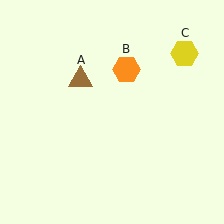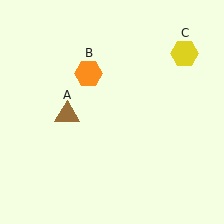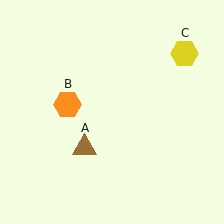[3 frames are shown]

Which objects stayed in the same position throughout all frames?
Yellow hexagon (object C) remained stationary.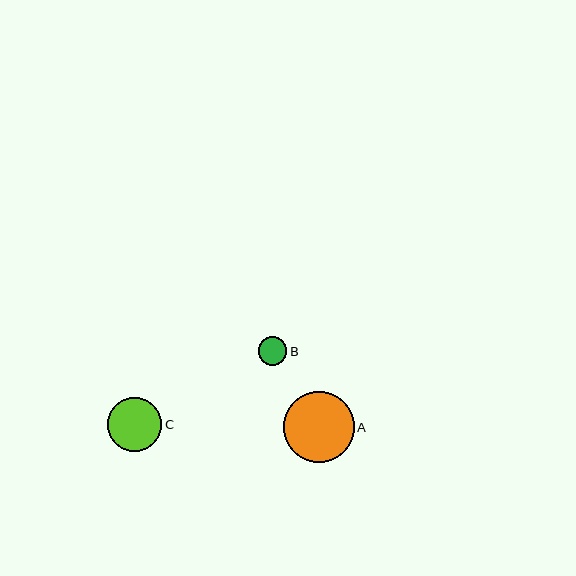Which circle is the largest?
Circle A is the largest with a size of approximately 71 pixels.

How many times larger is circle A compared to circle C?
Circle A is approximately 1.3 times the size of circle C.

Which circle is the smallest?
Circle B is the smallest with a size of approximately 29 pixels.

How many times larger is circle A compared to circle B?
Circle A is approximately 2.5 times the size of circle B.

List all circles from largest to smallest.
From largest to smallest: A, C, B.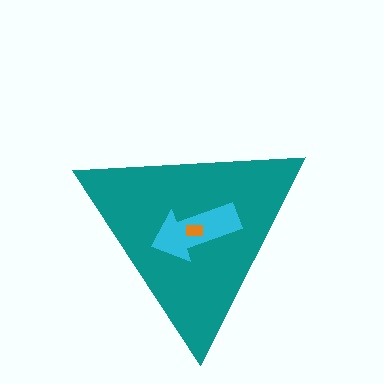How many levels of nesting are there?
3.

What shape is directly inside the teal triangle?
The cyan arrow.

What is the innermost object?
The orange rectangle.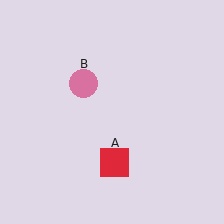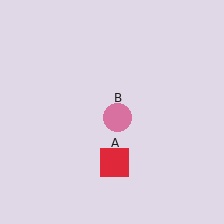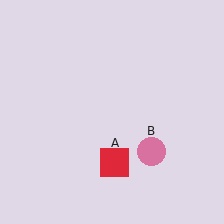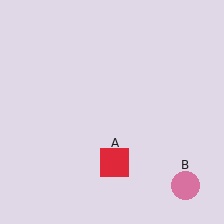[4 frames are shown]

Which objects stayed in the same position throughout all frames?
Red square (object A) remained stationary.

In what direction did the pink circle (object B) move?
The pink circle (object B) moved down and to the right.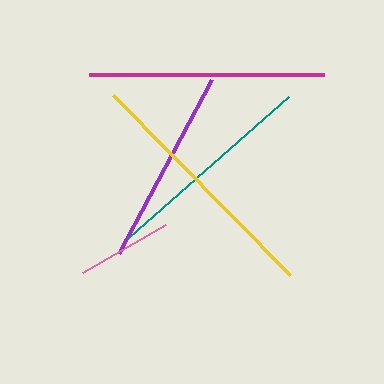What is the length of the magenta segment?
The magenta segment is approximately 236 pixels long.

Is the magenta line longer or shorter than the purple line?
The magenta line is longer than the purple line.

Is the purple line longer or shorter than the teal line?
The teal line is longer than the purple line.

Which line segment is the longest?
The yellow line is the longest at approximately 253 pixels.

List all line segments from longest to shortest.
From longest to shortest: yellow, magenta, teal, purple, pink.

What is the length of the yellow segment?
The yellow segment is approximately 253 pixels long.